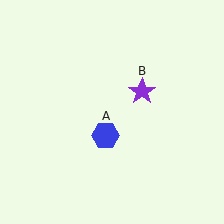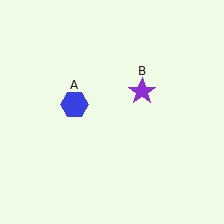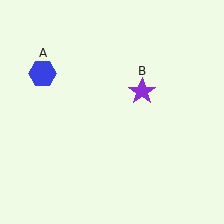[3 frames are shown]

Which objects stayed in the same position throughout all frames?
Purple star (object B) remained stationary.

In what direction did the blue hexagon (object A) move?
The blue hexagon (object A) moved up and to the left.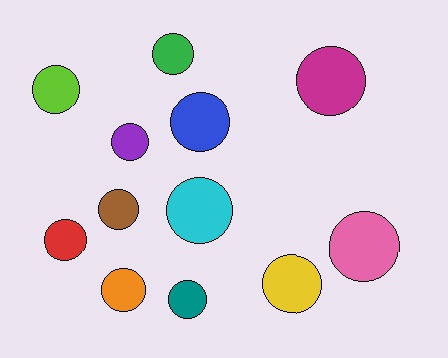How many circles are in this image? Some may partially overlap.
There are 12 circles.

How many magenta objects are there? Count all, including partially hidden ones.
There is 1 magenta object.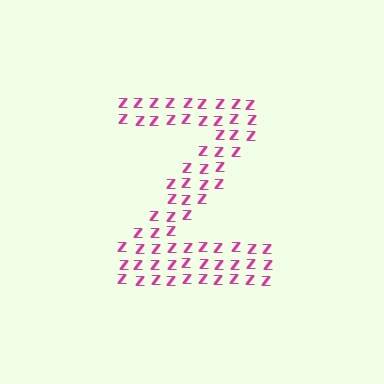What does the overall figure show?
The overall figure shows the letter Z.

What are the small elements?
The small elements are letter Z's.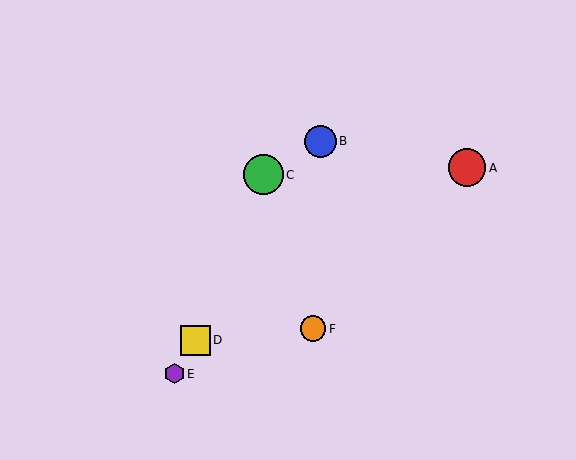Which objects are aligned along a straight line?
Objects B, D, E are aligned along a straight line.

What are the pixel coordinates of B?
Object B is at (320, 141).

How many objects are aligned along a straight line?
3 objects (B, D, E) are aligned along a straight line.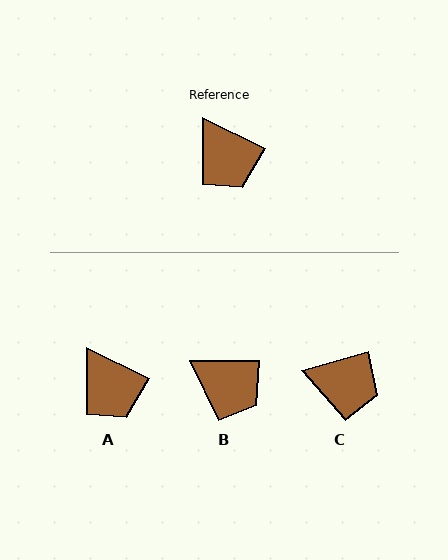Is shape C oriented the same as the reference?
No, it is off by about 42 degrees.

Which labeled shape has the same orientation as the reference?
A.